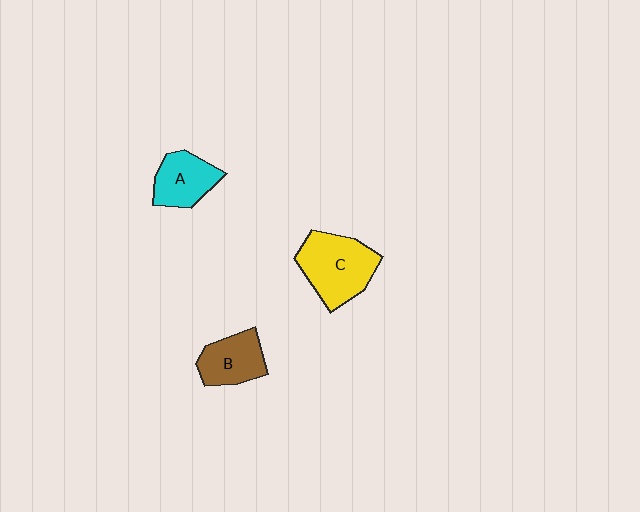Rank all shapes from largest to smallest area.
From largest to smallest: C (yellow), B (brown), A (cyan).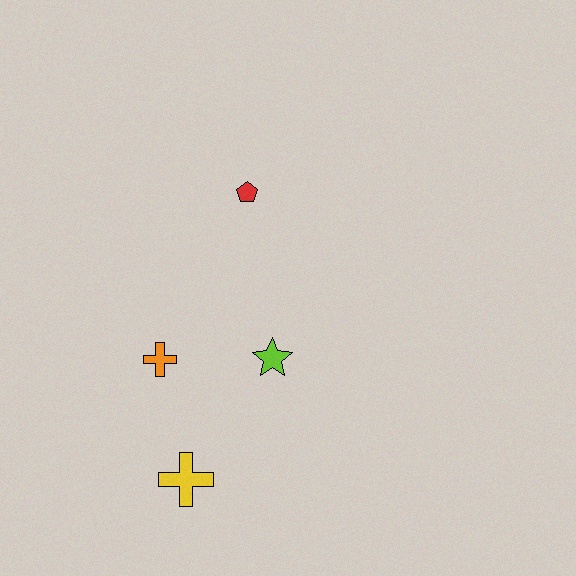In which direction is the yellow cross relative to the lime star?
The yellow cross is below the lime star.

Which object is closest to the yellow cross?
The orange cross is closest to the yellow cross.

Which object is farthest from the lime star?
The red pentagon is farthest from the lime star.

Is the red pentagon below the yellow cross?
No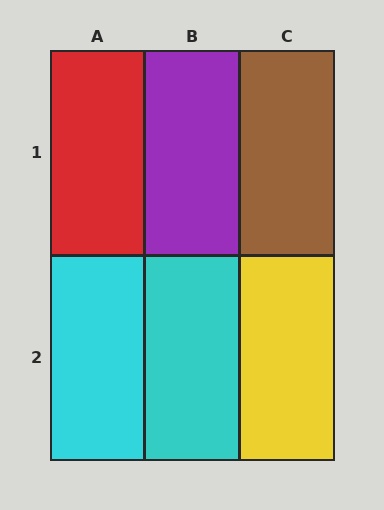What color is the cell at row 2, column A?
Cyan.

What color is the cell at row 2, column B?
Cyan.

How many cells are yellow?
1 cell is yellow.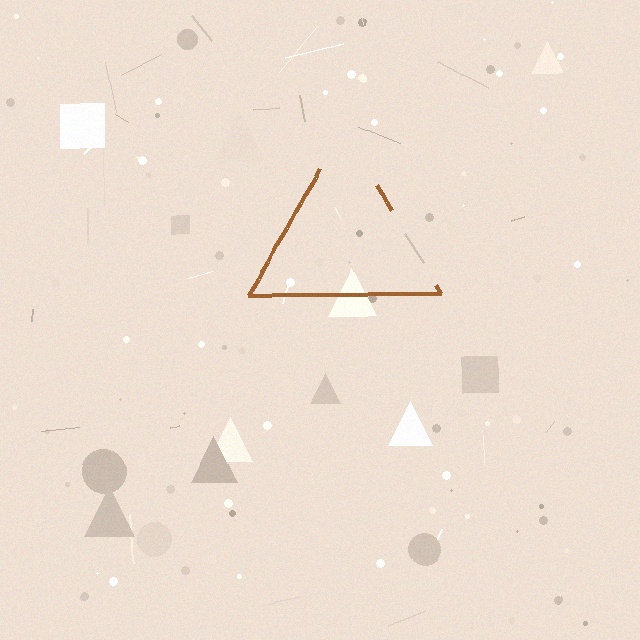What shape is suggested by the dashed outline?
The dashed outline suggests a triangle.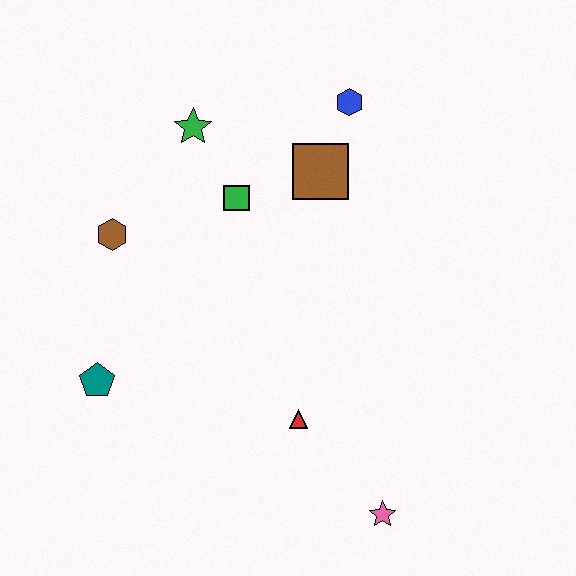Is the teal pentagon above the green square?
No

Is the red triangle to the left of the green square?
No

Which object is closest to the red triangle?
The pink star is closest to the red triangle.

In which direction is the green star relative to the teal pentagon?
The green star is above the teal pentagon.